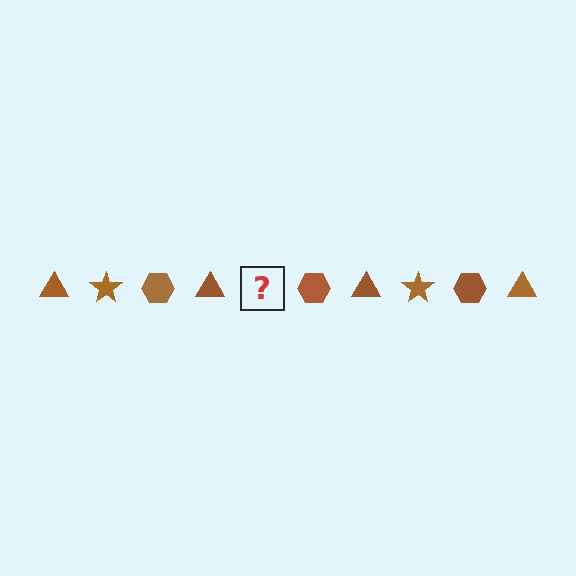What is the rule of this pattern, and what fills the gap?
The rule is that the pattern cycles through triangle, star, hexagon shapes in brown. The gap should be filled with a brown star.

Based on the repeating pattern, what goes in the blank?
The blank should be a brown star.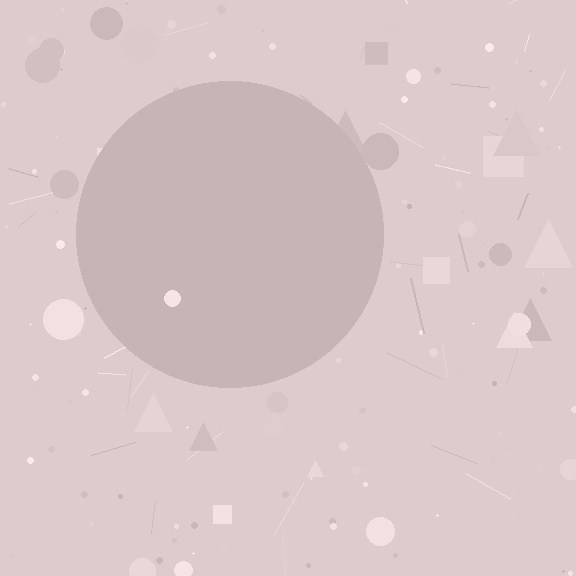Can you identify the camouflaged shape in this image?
The camouflaged shape is a circle.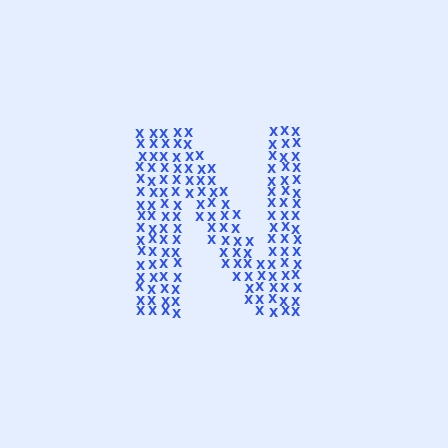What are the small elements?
The small elements are letter X's.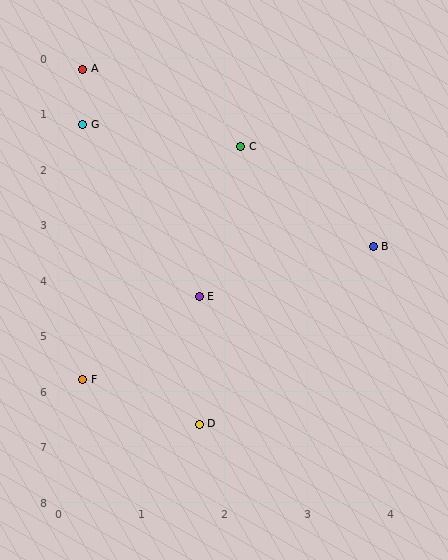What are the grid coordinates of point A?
Point A is at approximately (0.3, 0.2).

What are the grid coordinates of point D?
Point D is at approximately (1.7, 6.6).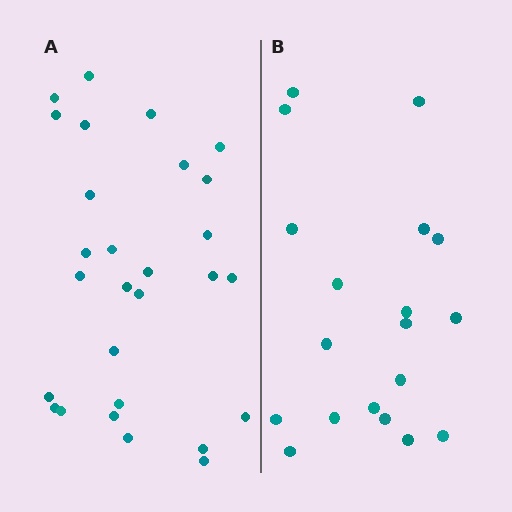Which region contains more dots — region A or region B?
Region A (the left region) has more dots.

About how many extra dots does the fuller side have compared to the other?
Region A has roughly 8 or so more dots than region B.